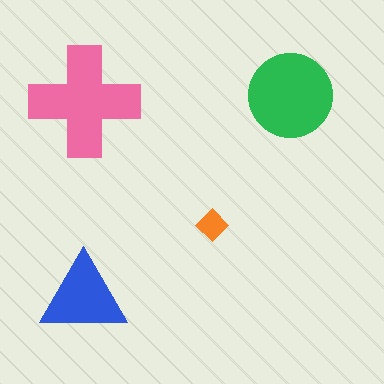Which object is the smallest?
The orange diamond.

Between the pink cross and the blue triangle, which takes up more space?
The pink cross.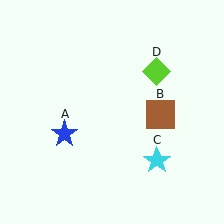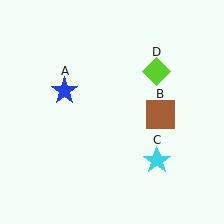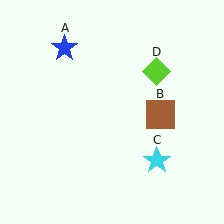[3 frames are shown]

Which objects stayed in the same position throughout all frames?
Brown square (object B) and cyan star (object C) and lime diamond (object D) remained stationary.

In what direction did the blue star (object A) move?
The blue star (object A) moved up.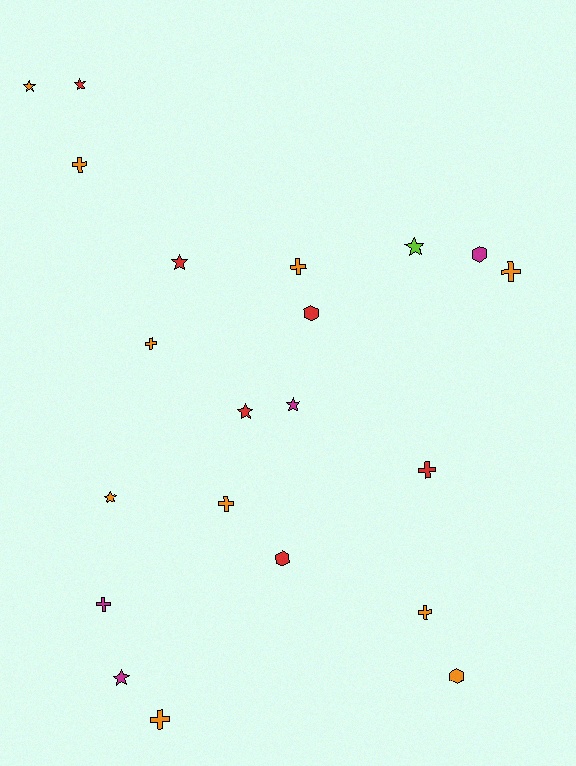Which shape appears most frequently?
Cross, with 9 objects.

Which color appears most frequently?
Orange, with 10 objects.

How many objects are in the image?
There are 21 objects.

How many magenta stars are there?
There are 2 magenta stars.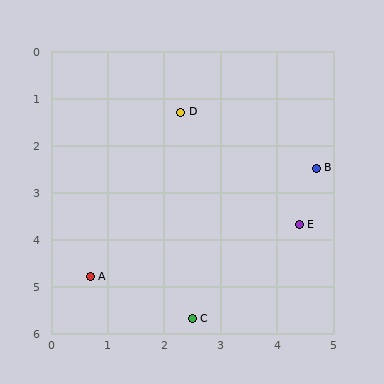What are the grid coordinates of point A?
Point A is at approximately (0.7, 4.8).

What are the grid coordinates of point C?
Point C is at approximately (2.5, 5.7).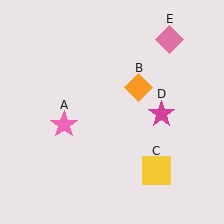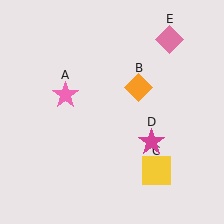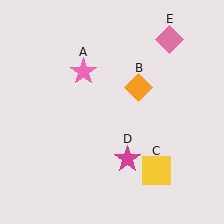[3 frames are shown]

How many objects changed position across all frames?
2 objects changed position: pink star (object A), magenta star (object D).